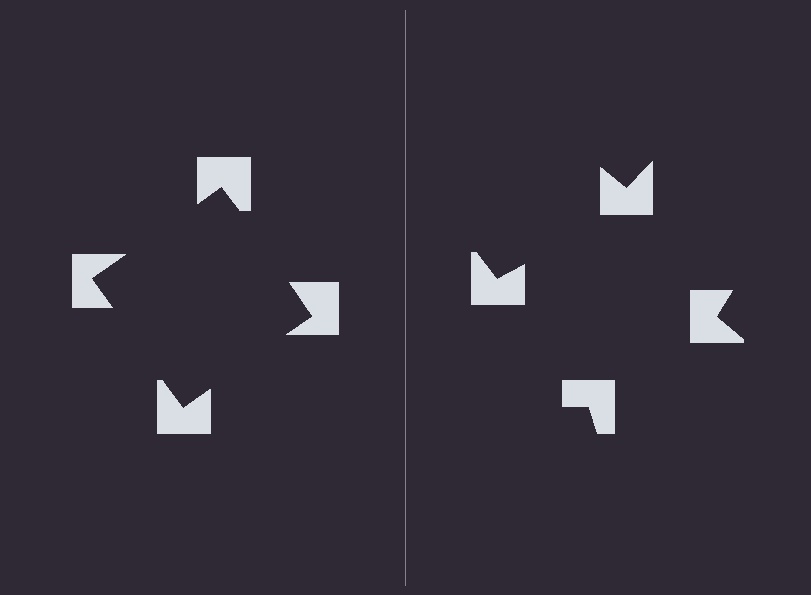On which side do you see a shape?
An illusory square appears on the left side. On the right side the wedge cuts are rotated, so no coherent shape forms.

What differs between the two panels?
The notched squares are positioned identically on both sides; only the wedge orientations differ. On the left they align to a square; on the right they are misaligned.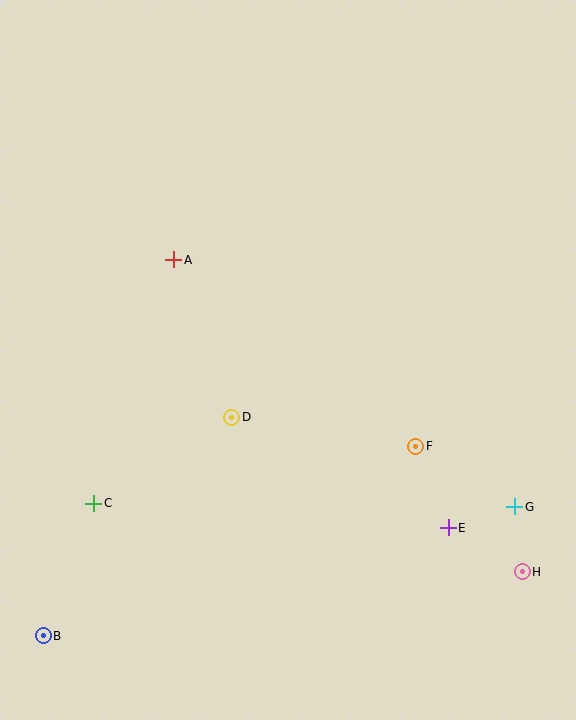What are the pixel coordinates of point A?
Point A is at (174, 260).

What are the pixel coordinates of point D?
Point D is at (232, 417).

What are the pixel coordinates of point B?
Point B is at (43, 636).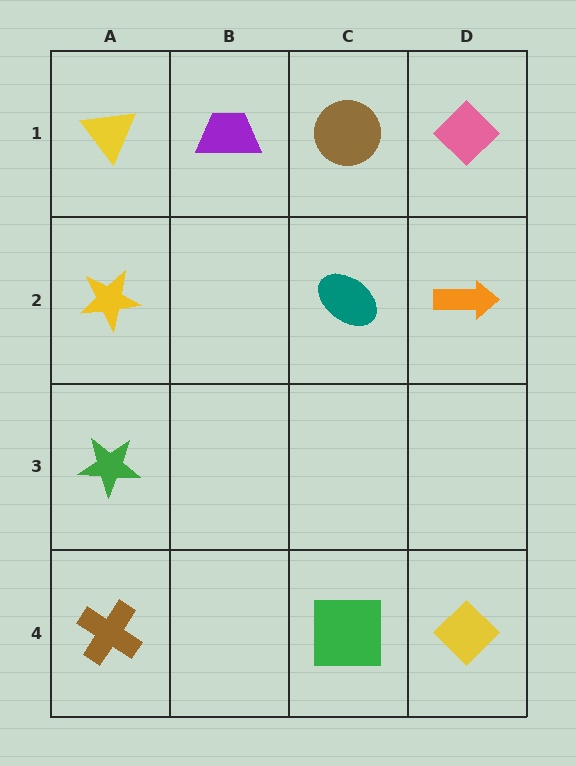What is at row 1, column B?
A purple trapezoid.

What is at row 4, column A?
A brown cross.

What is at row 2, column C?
A teal ellipse.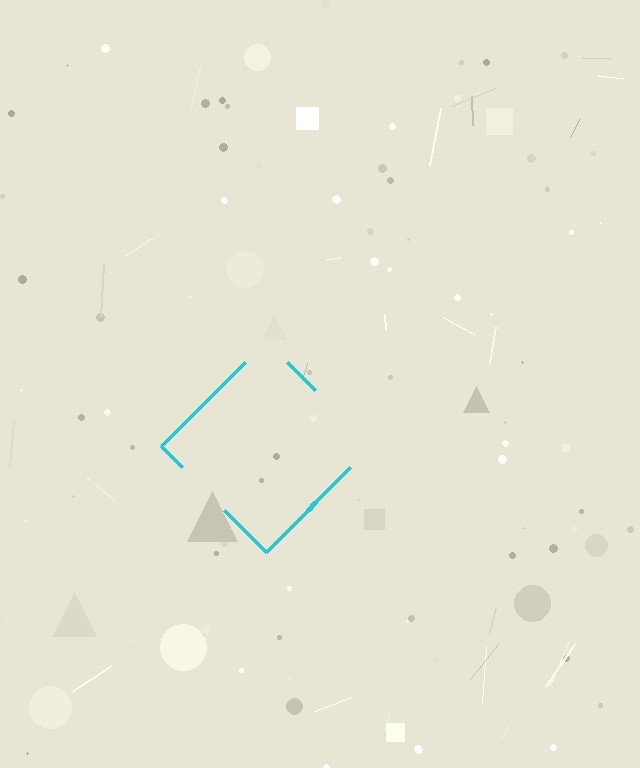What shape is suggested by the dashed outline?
The dashed outline suggests a diamond.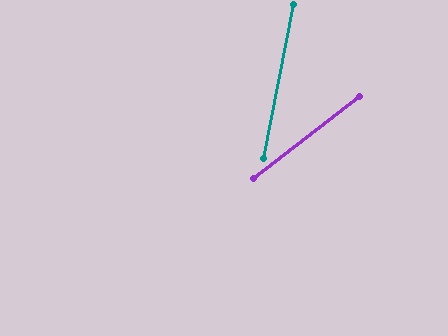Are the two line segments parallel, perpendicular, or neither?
Neither parallel nor perpendicular — they differ by about 41°.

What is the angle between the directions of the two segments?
Approximately 41 degrees.